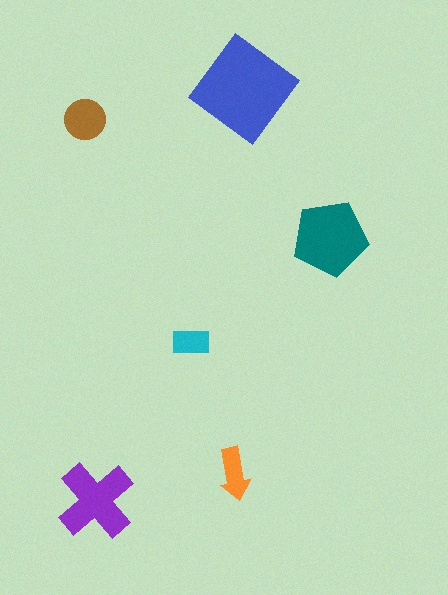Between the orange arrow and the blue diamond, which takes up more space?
The blue diamond.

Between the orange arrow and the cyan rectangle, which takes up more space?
The orange arrow.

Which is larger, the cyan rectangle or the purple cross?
The purple cross.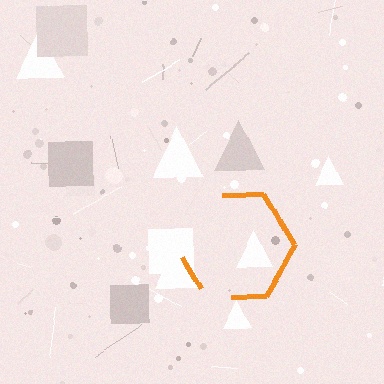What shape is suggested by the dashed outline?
The dashed outline suggests a hexagon.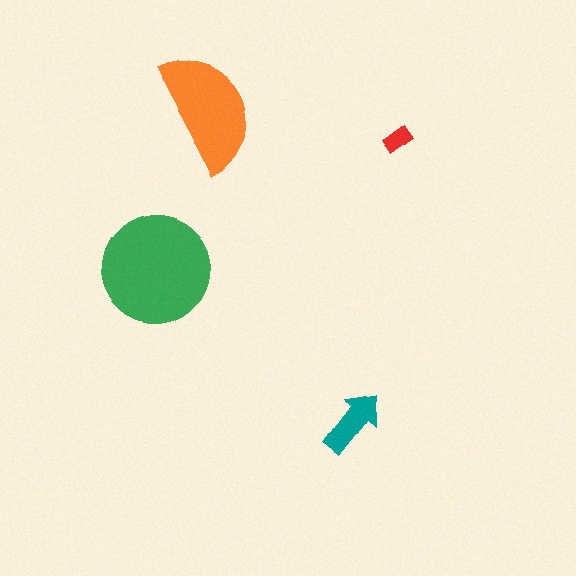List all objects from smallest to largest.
The red rectangle, the teal arrow, the orange semicircle, the green circle.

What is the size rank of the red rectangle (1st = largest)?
4th.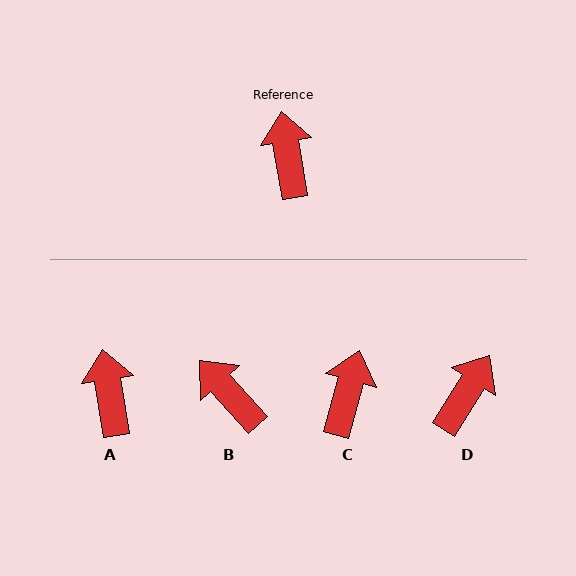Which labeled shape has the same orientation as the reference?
A.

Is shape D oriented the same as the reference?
No, it is off by about 41 degrees.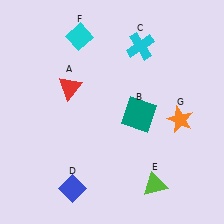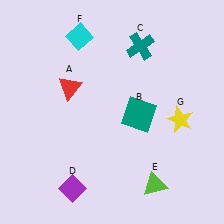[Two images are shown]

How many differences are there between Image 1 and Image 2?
There are 3 differences between the two images.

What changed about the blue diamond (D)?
In Image 1, D is blue. In Image 2, it changed to purple.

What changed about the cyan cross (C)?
In Image 1, C is cyan. In Image 2, it changed to teal.